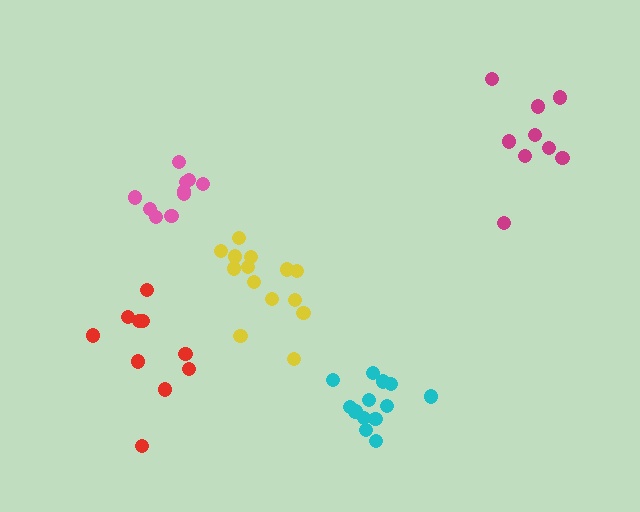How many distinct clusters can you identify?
There are 5 distinct clusters.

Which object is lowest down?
The cyan cluster is bottommost.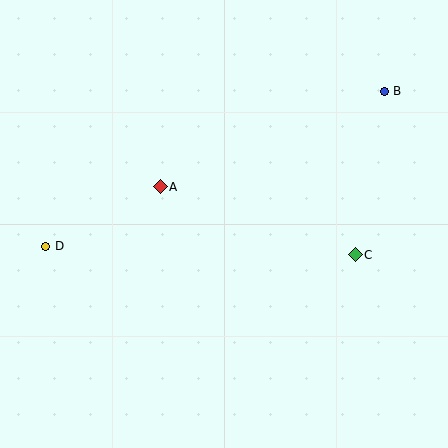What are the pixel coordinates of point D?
Point D is at (46, 246).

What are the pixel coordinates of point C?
Point C is at (355, 255).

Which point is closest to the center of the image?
Point A at (160, 187) is closest to the center.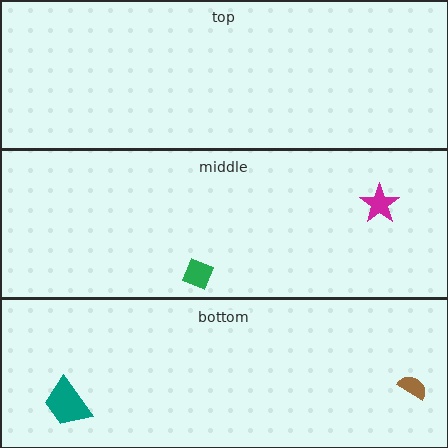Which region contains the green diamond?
The middle region.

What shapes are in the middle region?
The green diamond, the magenta star.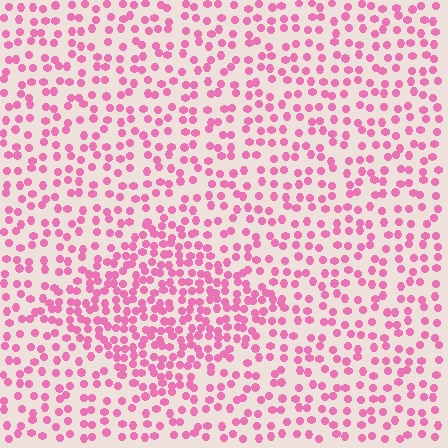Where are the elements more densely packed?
The elements are more densely packed inside the diamond boundary.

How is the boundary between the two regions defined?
The boundary is defined by a change in element density (approximately 1.9x ratio). All elements are the same color, size, and shape.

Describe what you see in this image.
The image contains small pink elements arranged at two different densities. A diamond-shaped region is visible where the elements are more densely packed than the surrounding area.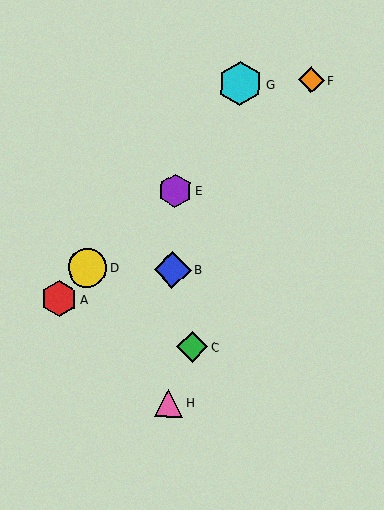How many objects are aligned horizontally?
2 objects (B, D) are aligned horizontally.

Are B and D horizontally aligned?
Yes, both are at y≈270.